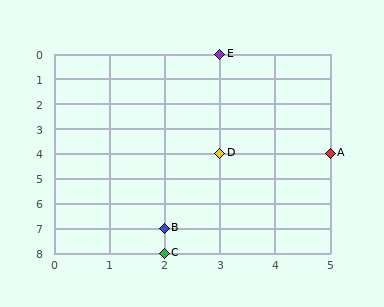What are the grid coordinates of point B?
Point B is at grid coordinates (2, 7).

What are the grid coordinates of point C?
Point C is at grid coordinates (2, 8).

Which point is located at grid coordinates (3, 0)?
Point E is at (3, 0).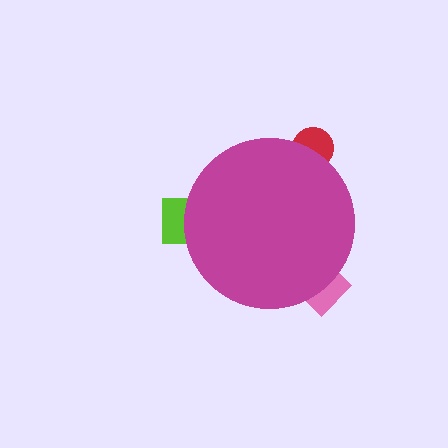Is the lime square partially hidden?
Yes, the lime square is partially hidden behind the magenta circle.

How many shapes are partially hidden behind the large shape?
3 shapes are partially hidden.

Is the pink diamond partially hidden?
Yes, the pink diamond is partially hidden behind the magenta circle.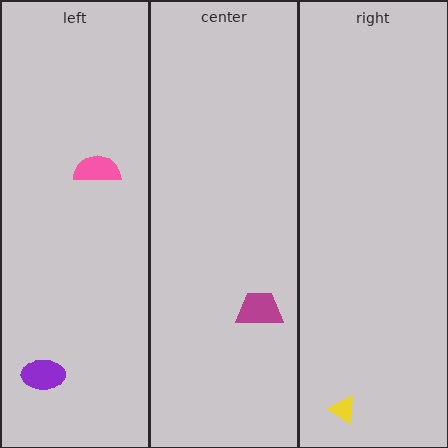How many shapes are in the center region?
1.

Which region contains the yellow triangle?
The right region.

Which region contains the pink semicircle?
The left region.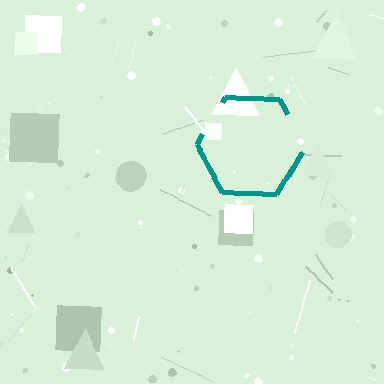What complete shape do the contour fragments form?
The contour fragments form a hexagon.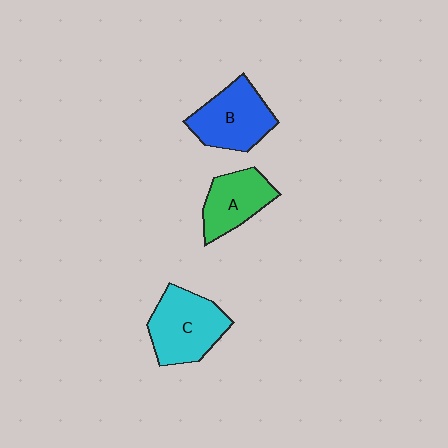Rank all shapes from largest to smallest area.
From largest to smallest: C (cyan), B (blue), A (green).